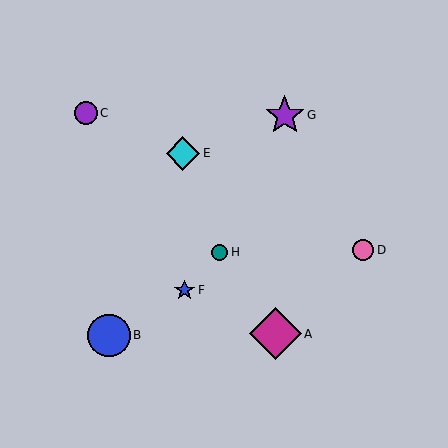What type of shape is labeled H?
Shape H is a teal circle.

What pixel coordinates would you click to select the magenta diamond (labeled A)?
Click at (275, 334) to select the magenta diamond A.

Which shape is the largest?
The magenta diamond (labeled A) is the largest.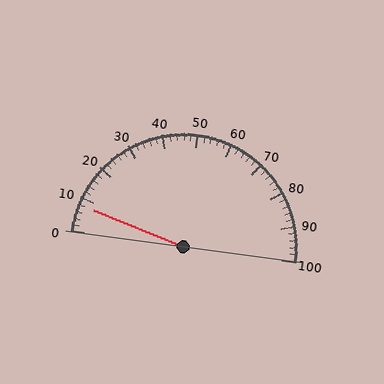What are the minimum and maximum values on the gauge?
The gauge ranges from 0 to 100.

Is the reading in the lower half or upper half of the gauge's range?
The reading is in the lower half of the range (0 to 100).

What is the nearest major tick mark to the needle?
The nearest major tick mark is 10.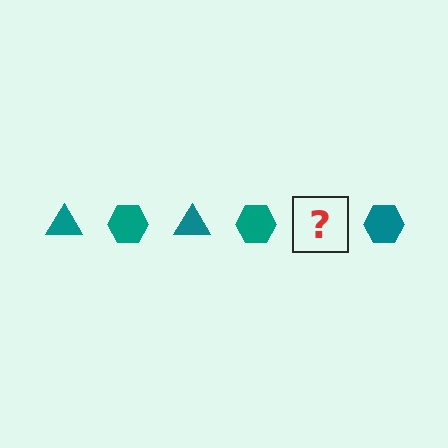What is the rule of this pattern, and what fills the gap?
The rule is that the pattern cycles through triangle, hexagon shapes in teal. The gap should be filled with a teal triangle.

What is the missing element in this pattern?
The missing element is a teal triangle.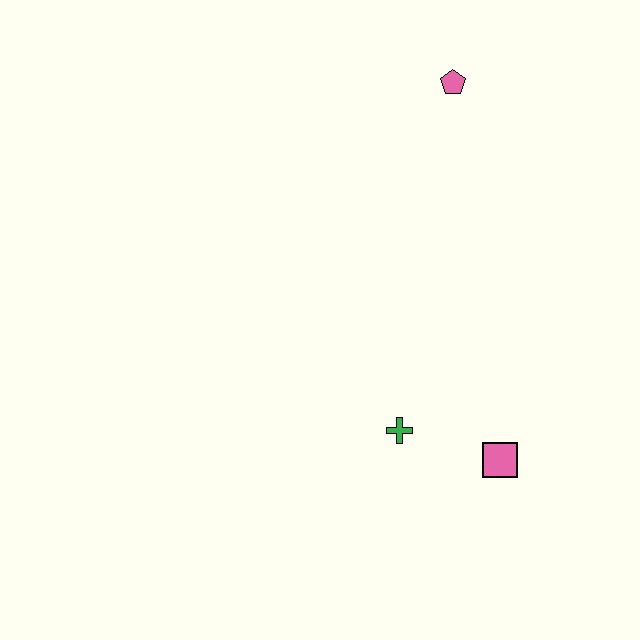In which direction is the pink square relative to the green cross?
The pink square is to the right of the green cross.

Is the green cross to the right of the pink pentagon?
No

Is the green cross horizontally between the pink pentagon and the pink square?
No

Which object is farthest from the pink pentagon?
The pink square is farthest from the pink pentagon.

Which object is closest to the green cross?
The pink square is closest to the green cross.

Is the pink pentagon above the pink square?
Yes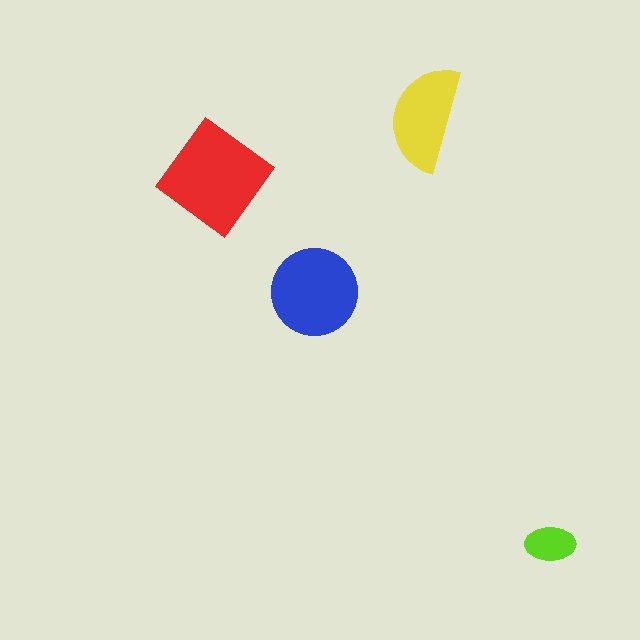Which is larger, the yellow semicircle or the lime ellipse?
The yellow semicircle.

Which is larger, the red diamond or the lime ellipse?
The red diamond.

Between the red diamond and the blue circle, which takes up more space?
The red diamond.